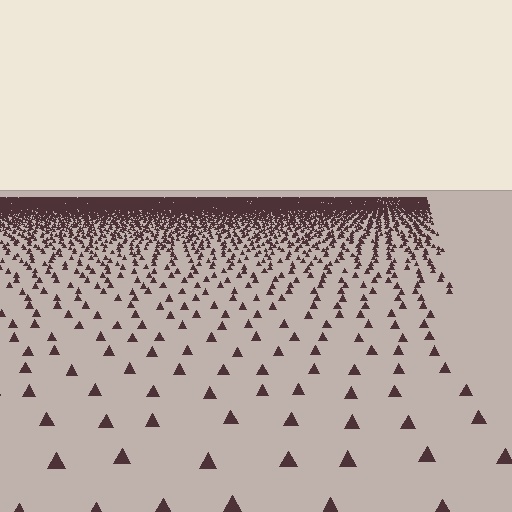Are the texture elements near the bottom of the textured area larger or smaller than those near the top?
Larger. Near the bottom, elements are closer to the viewer and appear at a bigger on-screen size.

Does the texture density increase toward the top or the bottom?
Density increases toward the top.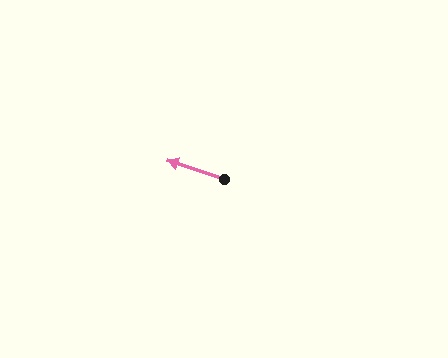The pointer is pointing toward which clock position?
Roughly 10 o'clock.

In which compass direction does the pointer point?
West.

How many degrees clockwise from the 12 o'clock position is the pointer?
Approximately 289 degrees.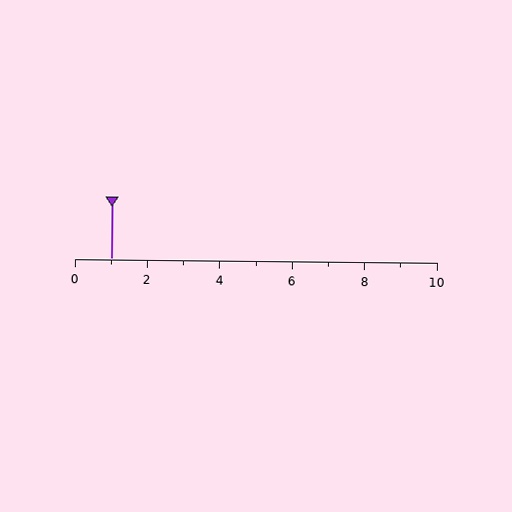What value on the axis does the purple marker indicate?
The marker indicates approximately 1.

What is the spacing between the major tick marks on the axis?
The major ticks are spaced 2 apart.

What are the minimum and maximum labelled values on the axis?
The axis runs from 0 to 10.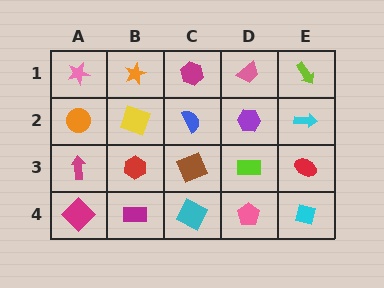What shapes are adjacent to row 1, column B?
A yellow square (row 2, column B), a pink star (row 1, column A), a magenta hexagon (row 1, column C).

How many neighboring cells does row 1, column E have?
2.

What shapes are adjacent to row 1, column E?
A cyan arrow (row 2, column E), a pink trapezoid (row 1, column D).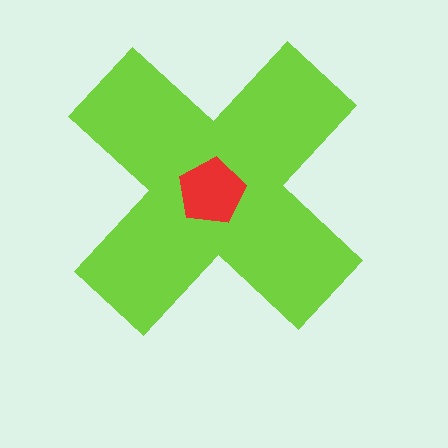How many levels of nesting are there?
2.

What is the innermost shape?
The red pentagon.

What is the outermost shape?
The lime cross.